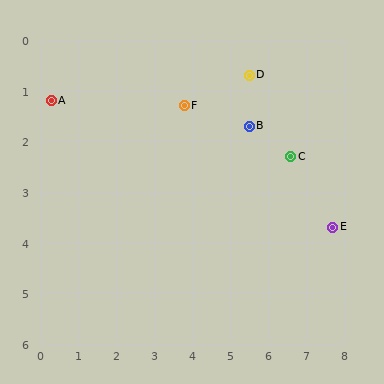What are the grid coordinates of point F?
Point F is at approximately (3.8, 1.3).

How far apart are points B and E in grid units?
Points B and E are about 3.0 grid units apart.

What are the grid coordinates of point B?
Point B is at approximately (5.5, 1.7).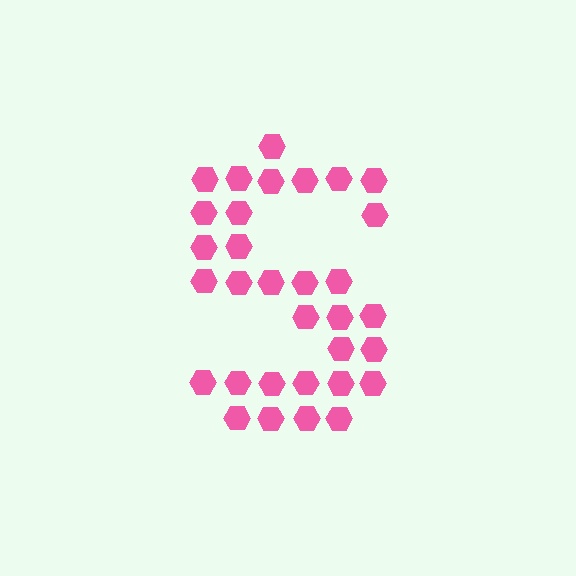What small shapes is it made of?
It is made of small hexagons.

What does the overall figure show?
The overall figure shows the letter S.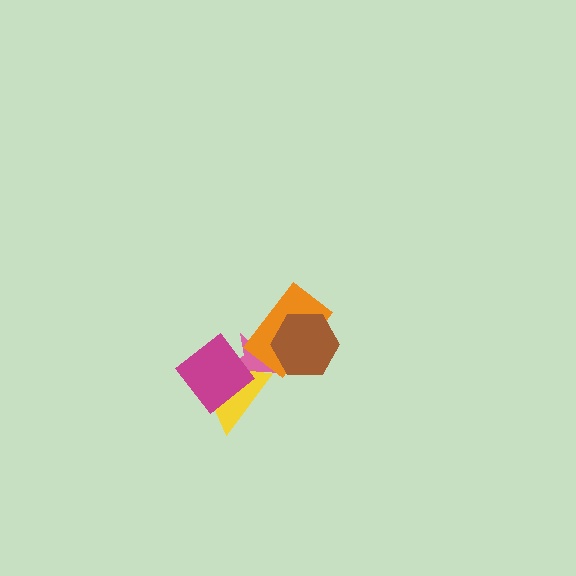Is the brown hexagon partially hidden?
No, no other shape covers it.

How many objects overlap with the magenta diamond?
2 objects overlap with the magenta diamond.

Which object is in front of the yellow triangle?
The magenta diamond is in front of the yellow triangle.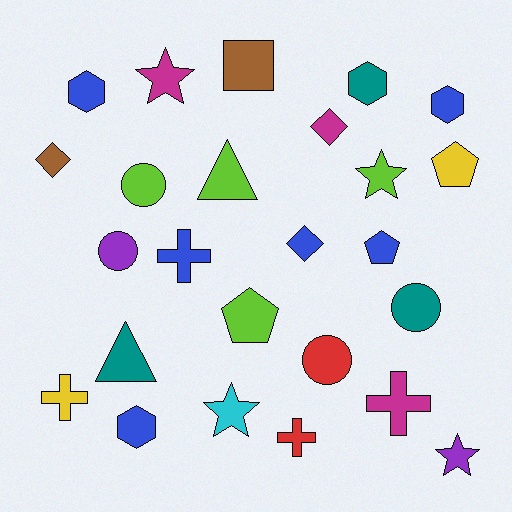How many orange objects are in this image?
There are no orange objects.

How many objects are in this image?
There are 25 objects.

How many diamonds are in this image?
There are 3 diamonds.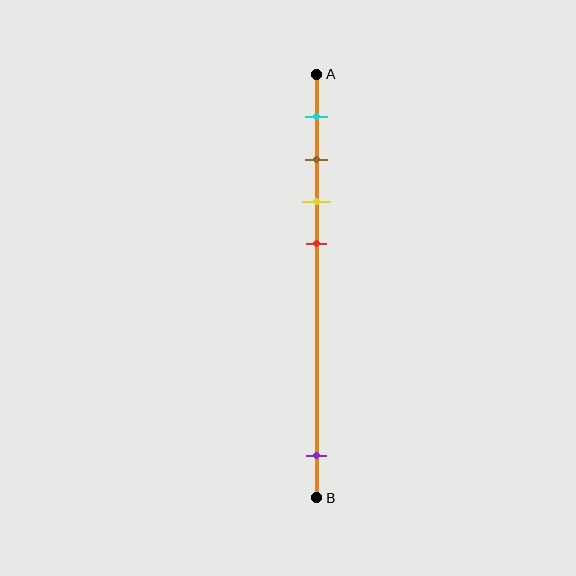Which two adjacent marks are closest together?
The brown and yellow marks are the closest adjacent pair.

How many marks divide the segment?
There are 5 marks dividing the segment.